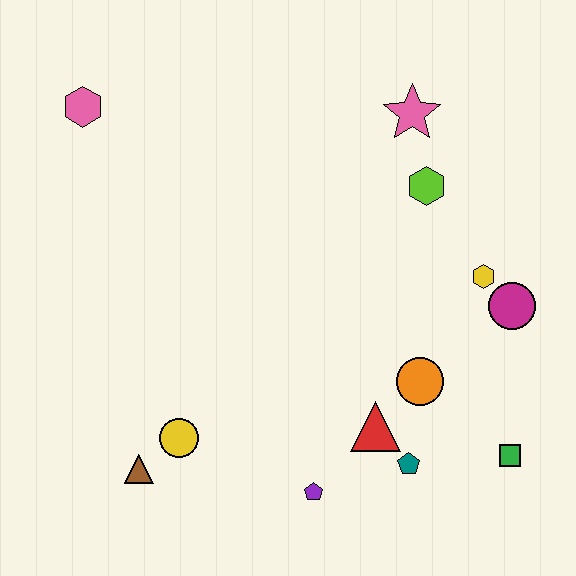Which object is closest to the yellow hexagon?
The magenta circle is closest to the yellow hexagon.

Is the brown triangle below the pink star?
Yes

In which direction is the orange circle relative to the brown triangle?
The orange circle is to the right of the brown triangle.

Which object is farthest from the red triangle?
The pink hexagon is farthest from the red triangle.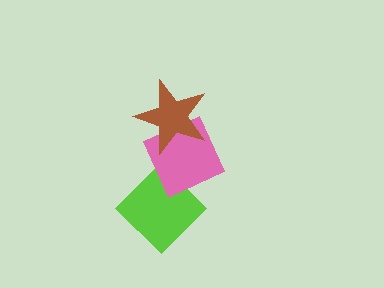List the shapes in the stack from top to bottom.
From top to bottom: the brown star, the pink diamond, the lime diamond.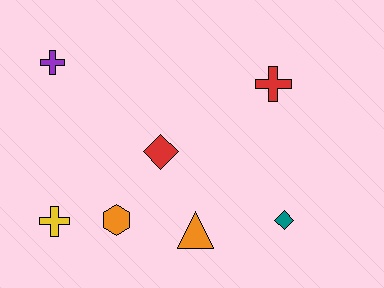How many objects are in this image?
There are 7 objects.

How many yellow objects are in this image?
There is 1 yellow object.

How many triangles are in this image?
There is 1 triangle.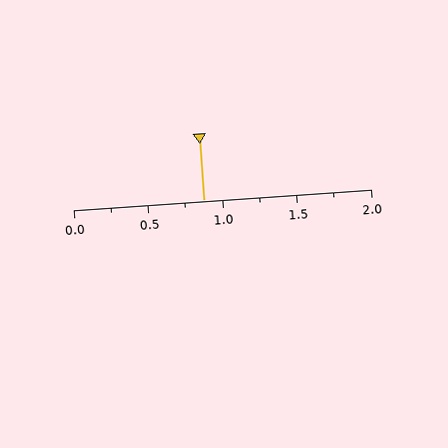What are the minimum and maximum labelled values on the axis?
The axis runs from 0.0 to 2.0.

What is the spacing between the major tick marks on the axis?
The major ticks are spaced 0.5 apart.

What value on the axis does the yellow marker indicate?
The marker indicates approximately 0.88.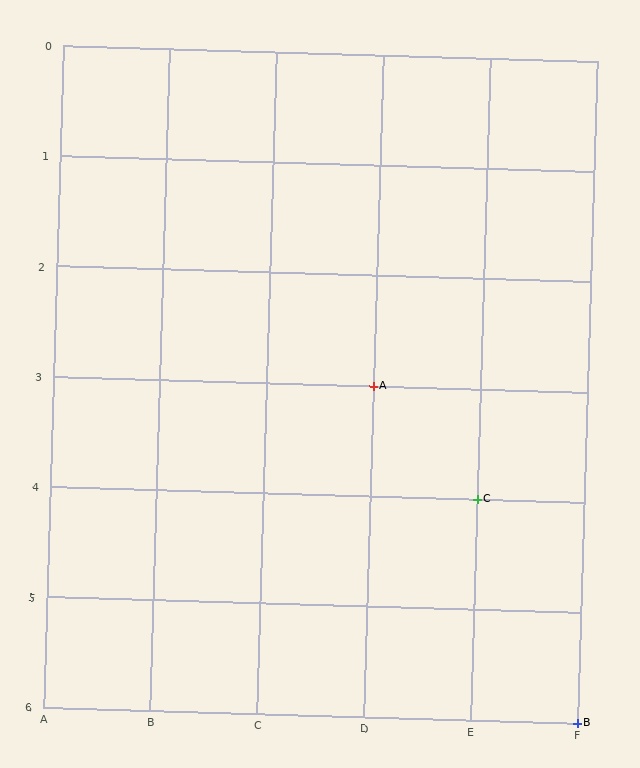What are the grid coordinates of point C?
Point C is at grid coordinates (E, 4).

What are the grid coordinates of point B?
Point B is at grid coordinates (F, 6).